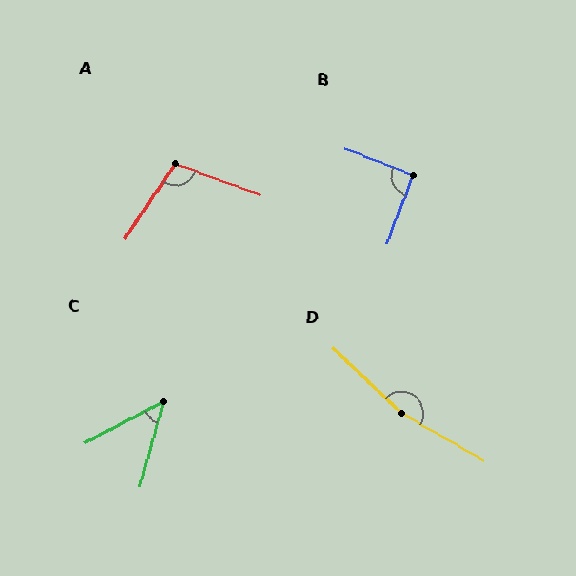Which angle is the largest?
D, at approximately 166 degrees.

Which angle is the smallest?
C, at approximately 46 degrees.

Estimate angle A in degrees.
Approximately 103 degrees.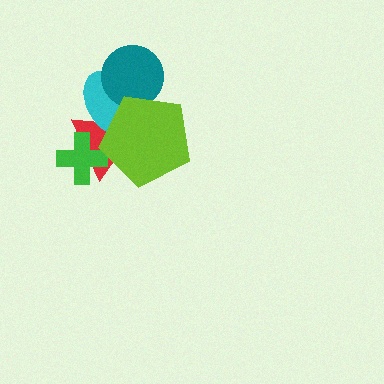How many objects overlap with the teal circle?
2 objects overlap with the teal circle.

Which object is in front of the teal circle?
The lime pentagon is in front of the teal circle.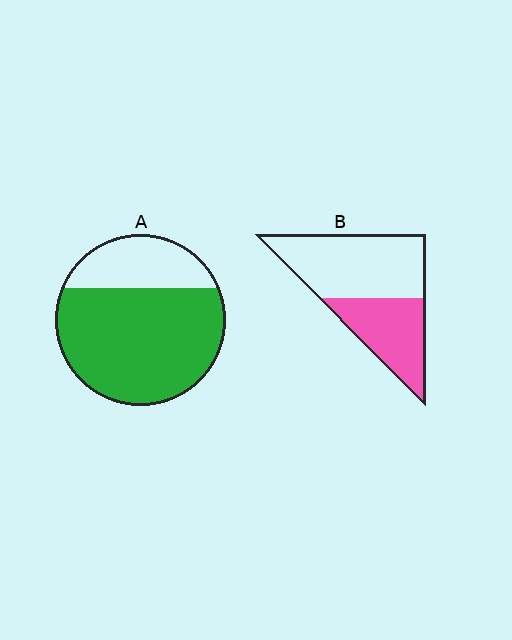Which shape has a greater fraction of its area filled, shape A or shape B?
Shape A.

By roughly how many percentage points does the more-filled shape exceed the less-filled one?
By roughly 35 percentage points (A over B).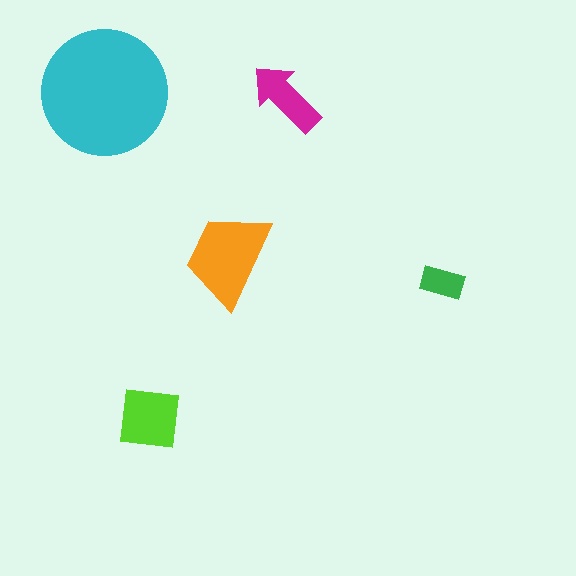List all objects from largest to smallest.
The cyan circle, the orange trapezoid, the lime square, the magenta arrow, the green rectangle.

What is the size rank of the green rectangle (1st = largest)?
5th.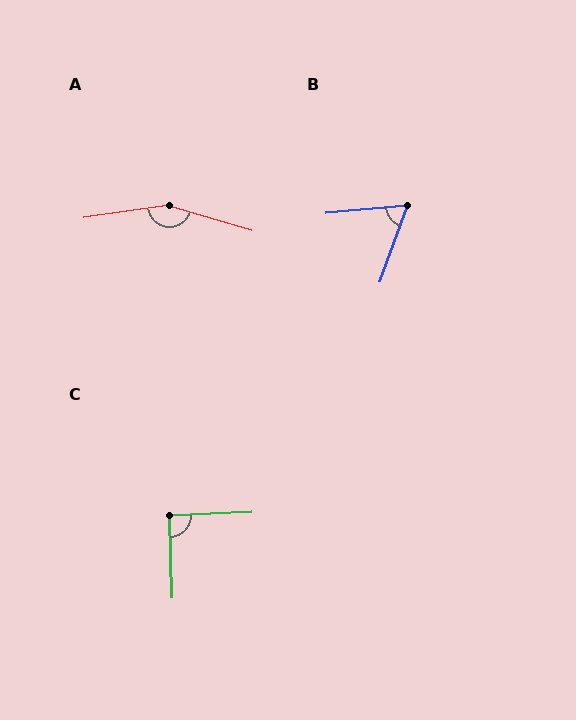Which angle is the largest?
A, at approximately 155 degrees.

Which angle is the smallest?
B, at approximately 65 degrees.